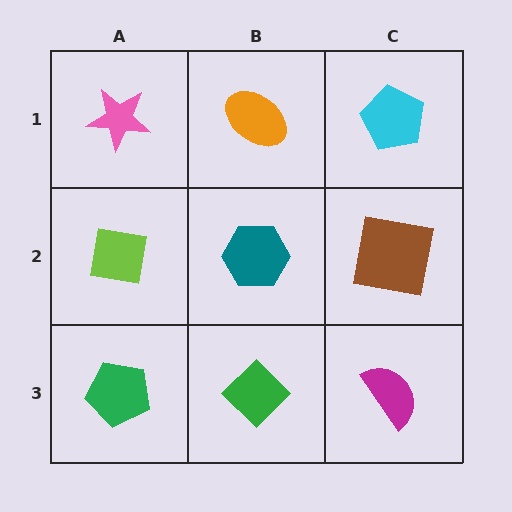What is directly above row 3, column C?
A brown square.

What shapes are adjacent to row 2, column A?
A pink star (row 1, column A), a green pentagon (row 3, column A), a teal hexagon (row 2, column B).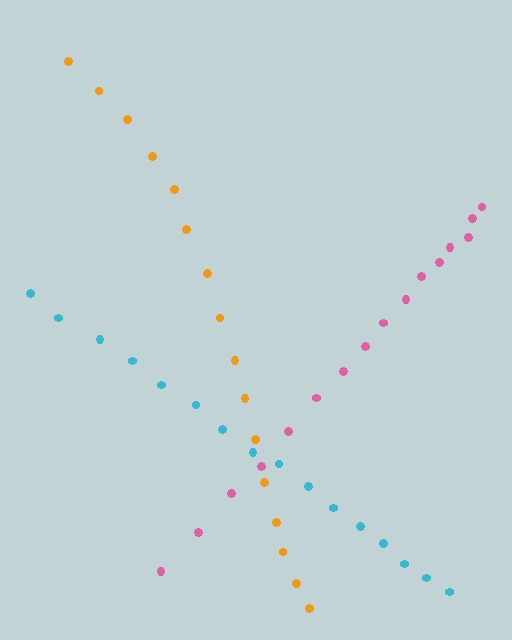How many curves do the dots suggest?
There are 3 distinct paths.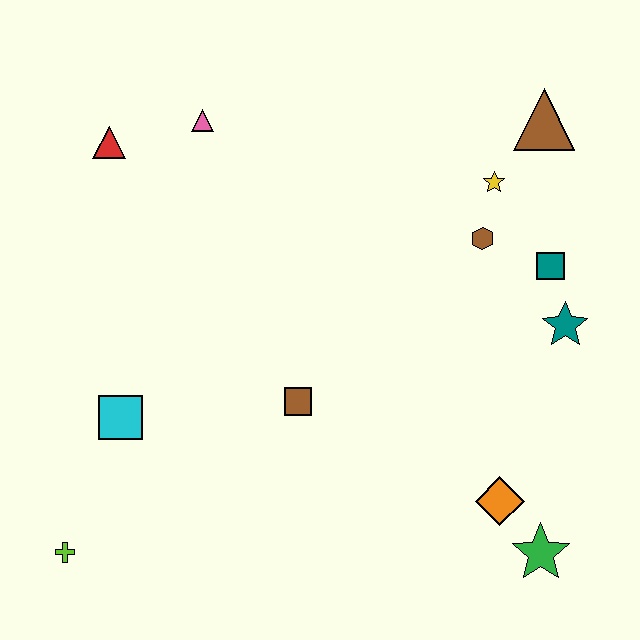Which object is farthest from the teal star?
The lime cross is farthest from the teal star.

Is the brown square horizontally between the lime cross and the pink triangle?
No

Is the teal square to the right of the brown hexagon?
Yes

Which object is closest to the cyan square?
The lime cross is closest to the cyan square.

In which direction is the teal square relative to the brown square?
The teal square is to the right of the brown square.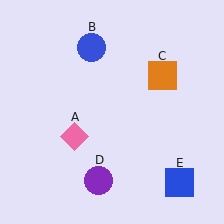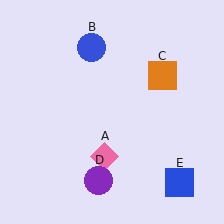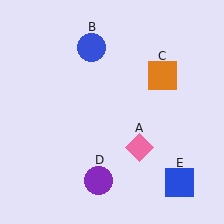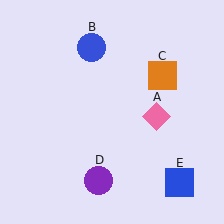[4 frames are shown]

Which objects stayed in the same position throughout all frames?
Blue circle (object B) and orange square (object C) and purple circle (object D) and blue square (object E) remained stationary.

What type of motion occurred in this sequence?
The pink diamond (object A) rotated counterclockwise around the center of the scene.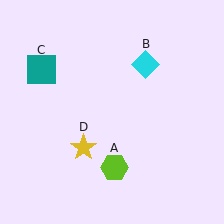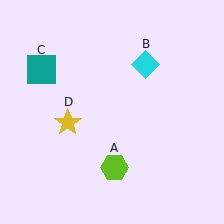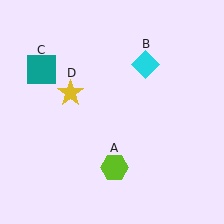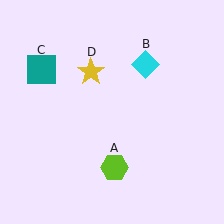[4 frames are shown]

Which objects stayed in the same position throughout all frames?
Lime hexagon (object A) and cyan diamond (object B) and teal square (object C) remained stationary.